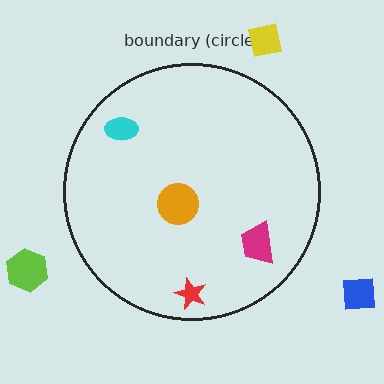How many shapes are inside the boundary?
4 inside, 3 outside.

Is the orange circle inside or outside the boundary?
Inside.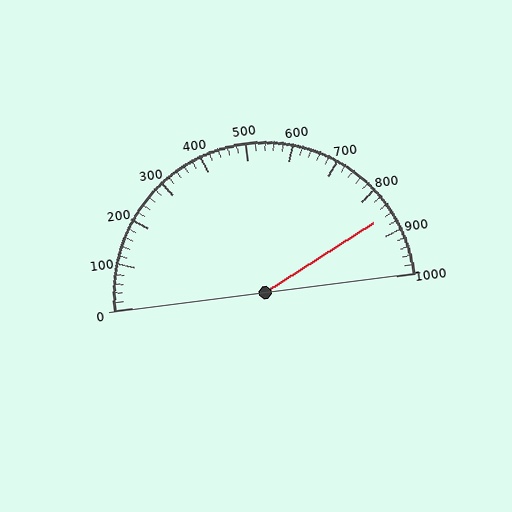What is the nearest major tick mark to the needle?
The nearest major tick mark is 900.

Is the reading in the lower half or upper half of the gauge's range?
The reading is in the upper half of the range (0 to 1000).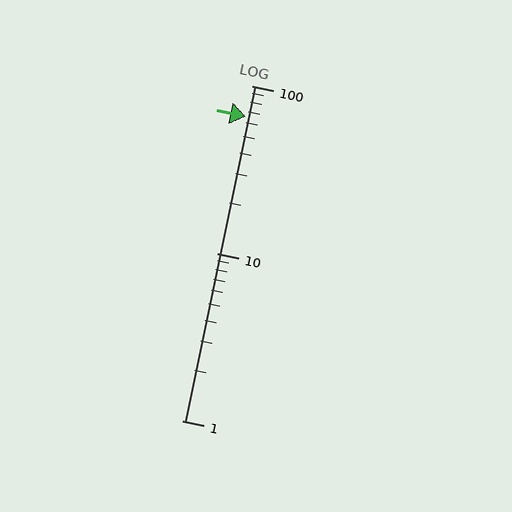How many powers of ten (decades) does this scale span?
The scale spans 2 decades, from 1 to 100.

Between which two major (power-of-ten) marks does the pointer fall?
The pointer is between 10 and 100.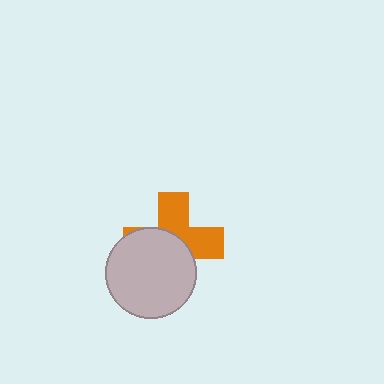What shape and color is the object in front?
The object in front is a light gray circle.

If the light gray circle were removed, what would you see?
You would see the complete orange cross.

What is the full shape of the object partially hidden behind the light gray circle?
The partially hidden object is an orange cross.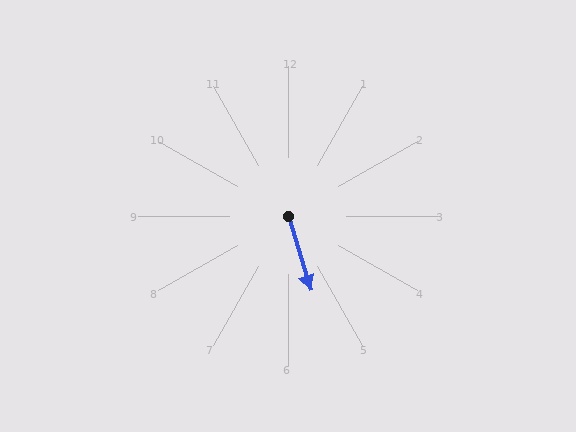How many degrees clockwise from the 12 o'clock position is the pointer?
Approximately 163 degrees.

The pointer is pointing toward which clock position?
Roughly 5 o'clock.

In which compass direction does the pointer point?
South.